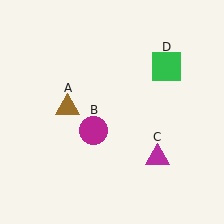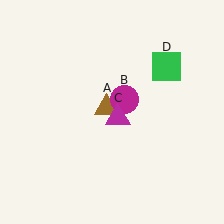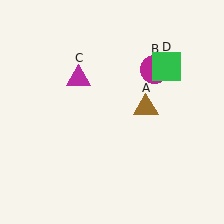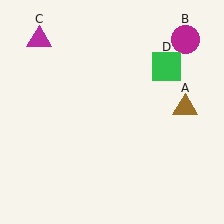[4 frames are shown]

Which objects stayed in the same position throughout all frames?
Green square (object D) remained stationary.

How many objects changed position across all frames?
3 objects changed position: brown triangle (object A), magenta circle (object B), magenta triangle (object C).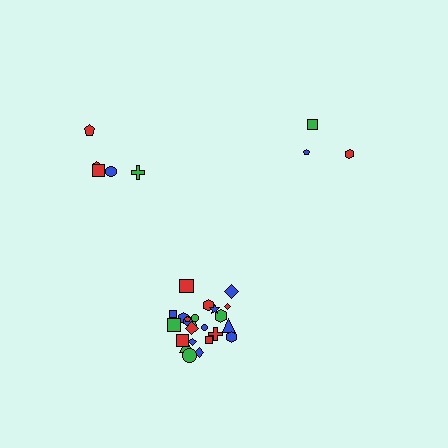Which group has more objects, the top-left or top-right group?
The top-left group.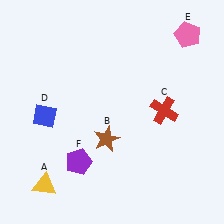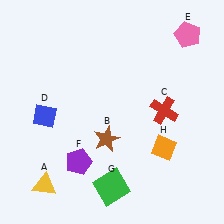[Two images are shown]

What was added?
A green square (G), an orange diamond (H) were added in Image 2.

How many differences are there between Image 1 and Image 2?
There are 2 differences between the two images.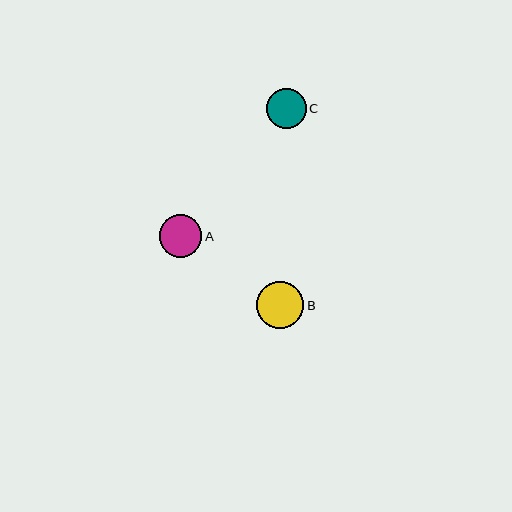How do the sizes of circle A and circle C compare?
Circle A and circle C are approximately the same size.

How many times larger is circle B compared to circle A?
Circle B is approximately 1.1 times the size of circle A.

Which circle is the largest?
Circle B is the largest with a size of approximately 48 pixels.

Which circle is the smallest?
Circle C is the smallest with a size of approximately 40 pixels.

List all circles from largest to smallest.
From largest to smallest: B, A, C.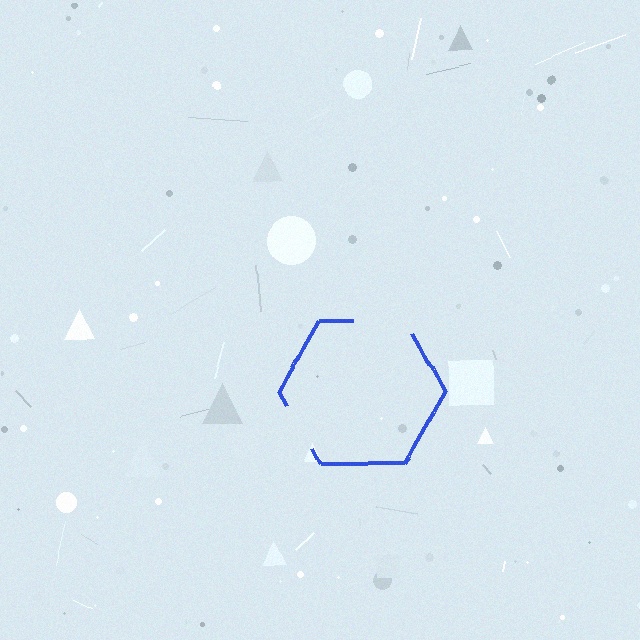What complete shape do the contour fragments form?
The contour fragments form a hexagon.